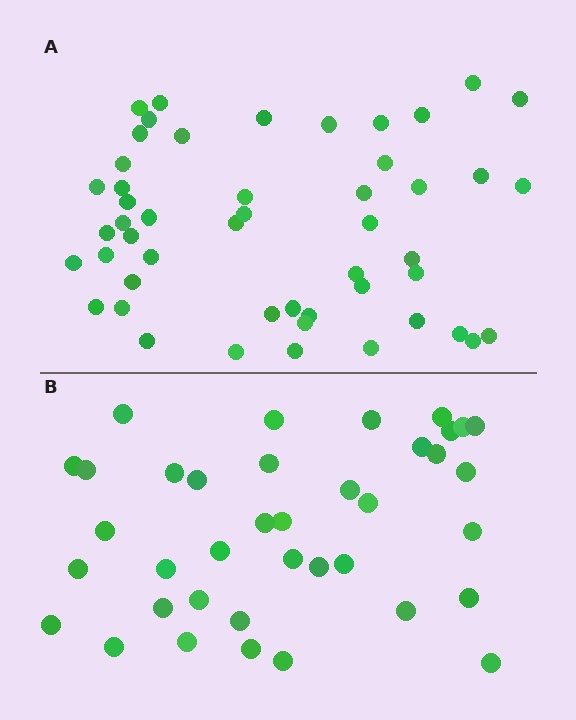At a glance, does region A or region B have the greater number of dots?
Region A (the top region) has more dots.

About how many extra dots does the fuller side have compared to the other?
Region A has roughly 12 or so more dots than region B.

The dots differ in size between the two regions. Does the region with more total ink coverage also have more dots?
No. Region B has more total ink coverage because its dots are larger, but region A actually contains more individual dots. Total area can be misleading — the number of items is what matters here.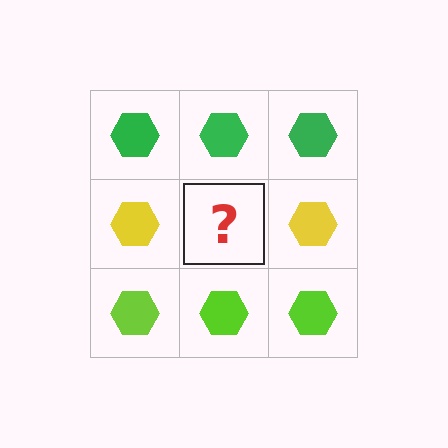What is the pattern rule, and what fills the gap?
The rule is that each row has a consistent color. The gap should be filled with a yellow hexagon.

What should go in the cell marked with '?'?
The missing cell should contain a yellow hexagon.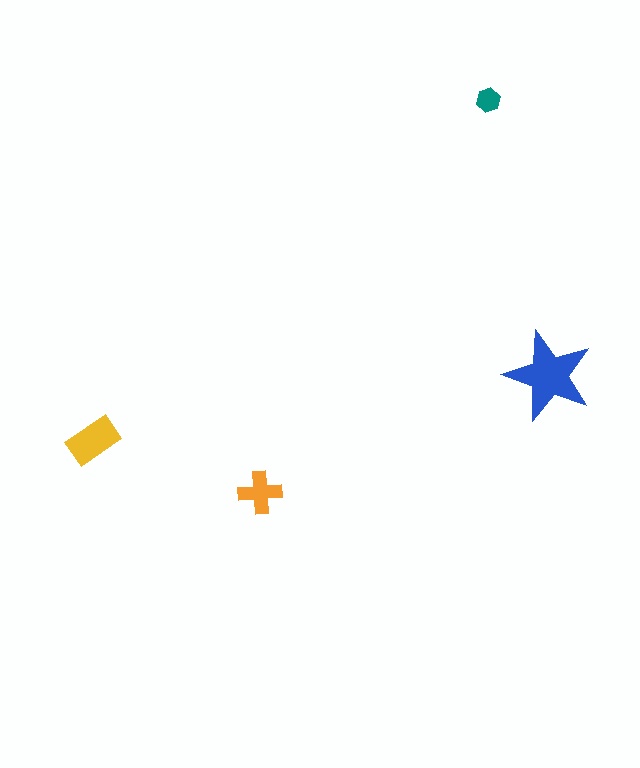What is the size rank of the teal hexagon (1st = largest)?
4th.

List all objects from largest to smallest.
The blue star, the yellow rectangle, the orange cross, the teal hexagon.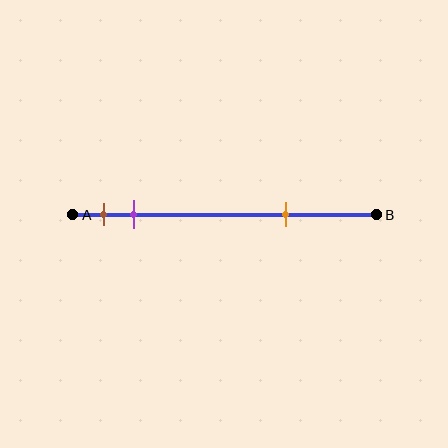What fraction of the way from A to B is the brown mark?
The brown mark is approximately 10% (0.1) of the way from A to B.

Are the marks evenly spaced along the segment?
No, the marks are not evenly spaced.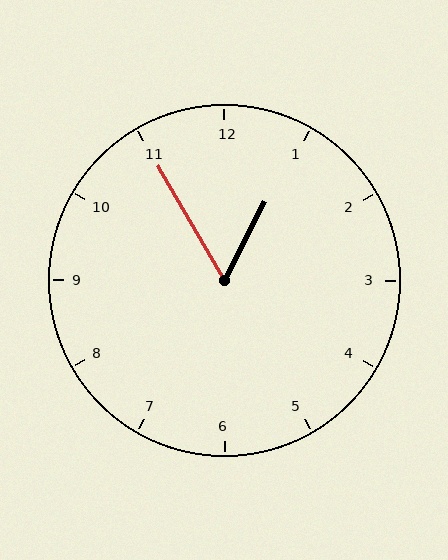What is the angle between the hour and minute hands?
Approximately 58 degrees.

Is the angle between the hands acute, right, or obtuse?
It is acute.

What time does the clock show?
12:55.